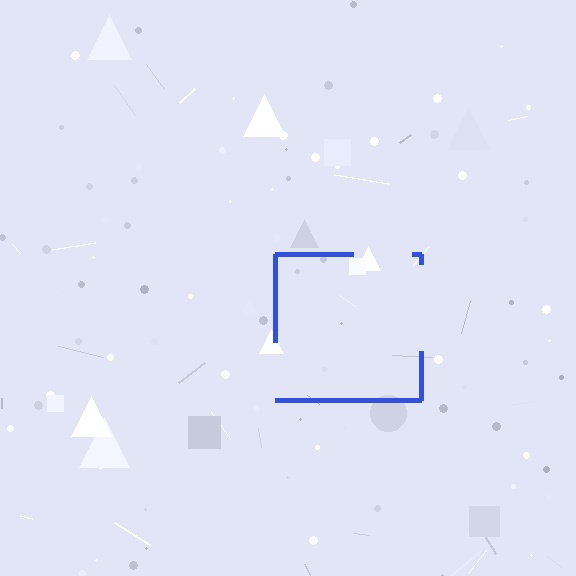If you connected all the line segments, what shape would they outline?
They would outline a square.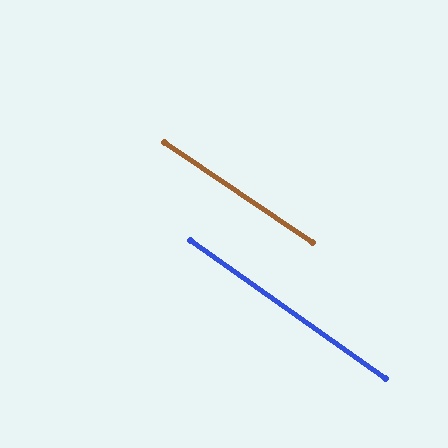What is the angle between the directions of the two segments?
Approximately 1 degree.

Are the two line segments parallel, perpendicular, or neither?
Parallel — their directions differ by only 1.3°.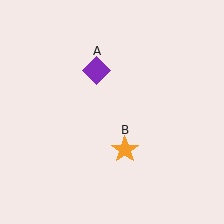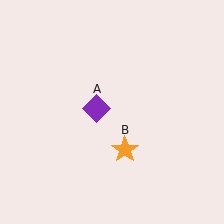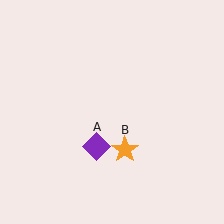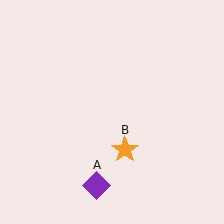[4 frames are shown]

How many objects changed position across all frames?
1 object changed position: purple diamond (object A).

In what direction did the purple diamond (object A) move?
The purple diamond (object A) moved down.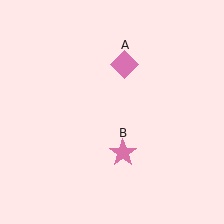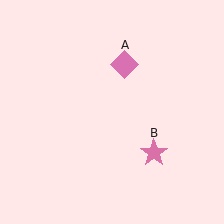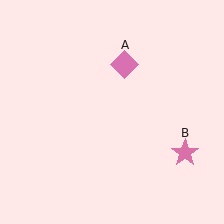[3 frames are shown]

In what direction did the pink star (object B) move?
The pink star (object B) moved right.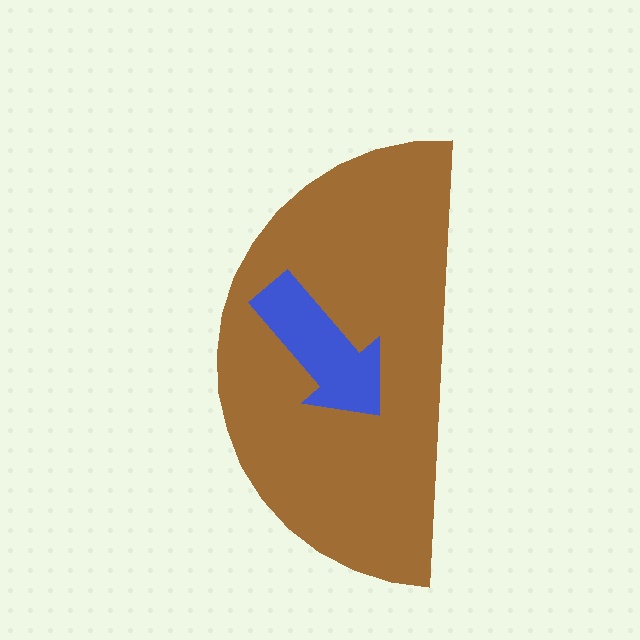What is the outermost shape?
The brown semicircle.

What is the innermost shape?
The blue arrow.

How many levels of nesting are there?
2.